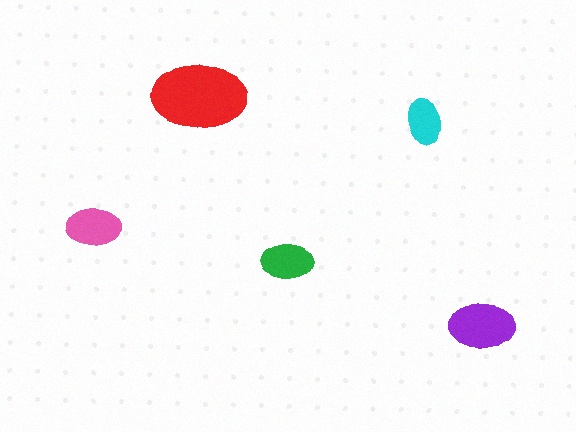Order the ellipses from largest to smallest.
the red one, the purple one, the pink one, the green one, the cyan one.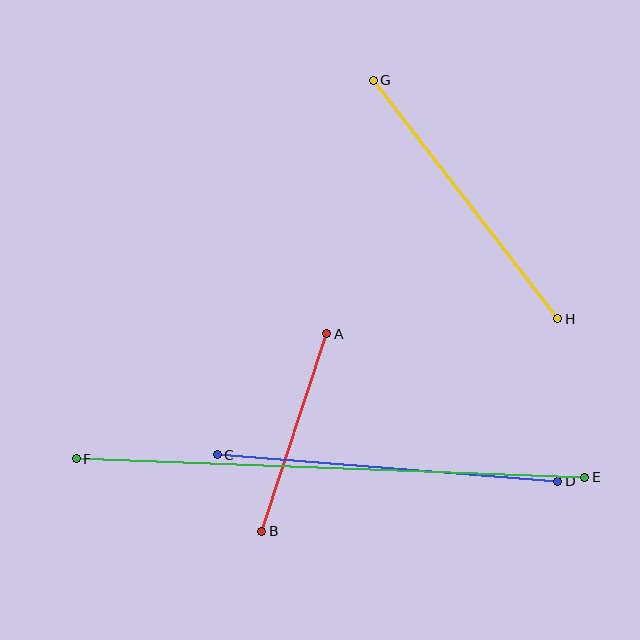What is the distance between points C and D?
The distance is approximately 342 pixels.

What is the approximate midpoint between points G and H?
The midpoint is at approximately (466, 200) pixels.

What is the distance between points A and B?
The distance is approximately 208 pixels.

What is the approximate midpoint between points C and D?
The midpoint is at approximately (388, 468) pixels.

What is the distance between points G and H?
The distance is approximately 301 pixels.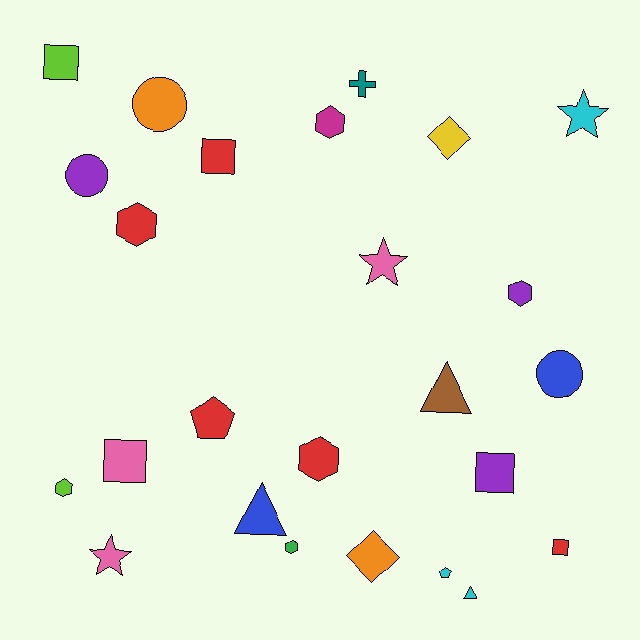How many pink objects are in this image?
There are 3 pink objects.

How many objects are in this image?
There are 25 objects.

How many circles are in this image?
There are 3 circles.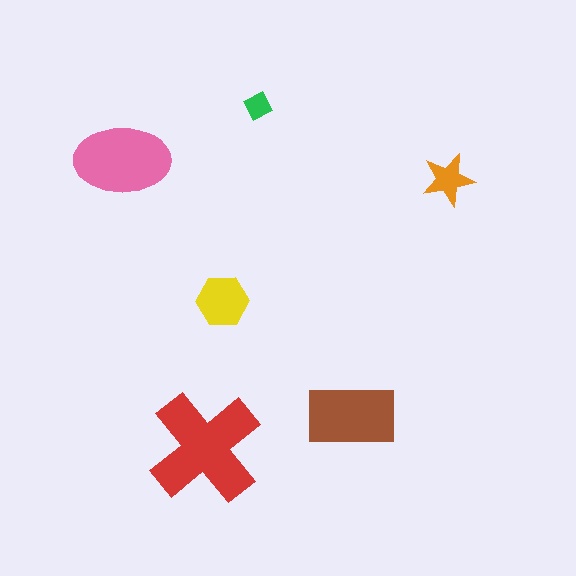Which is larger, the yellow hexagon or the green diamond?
The yellow hexagon.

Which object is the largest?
The red cross.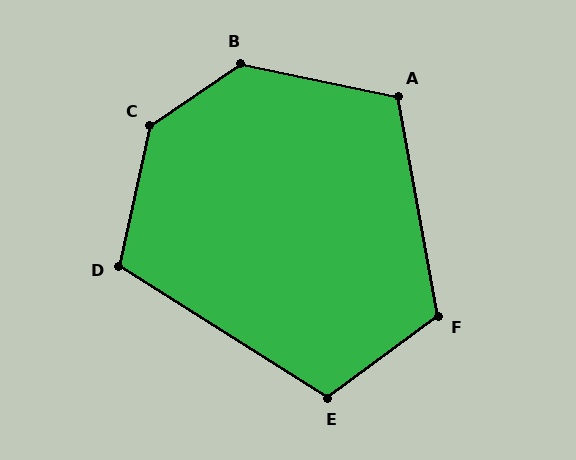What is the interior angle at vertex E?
Approximately 111 degrees (obtuse).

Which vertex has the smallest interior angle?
D, at approximately 110 degrees.